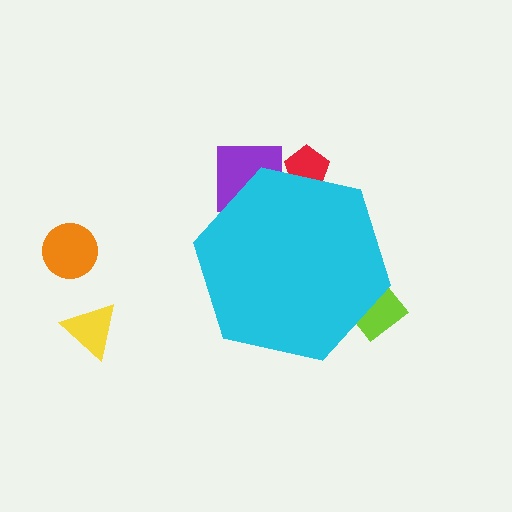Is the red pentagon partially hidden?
Yes, the red pentagon is partially hidden behind the cyan hexagon.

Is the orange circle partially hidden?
No, the orange circle is fully visible.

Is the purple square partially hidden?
Yes, the purple square is partially hidden behind the cyan hexagon.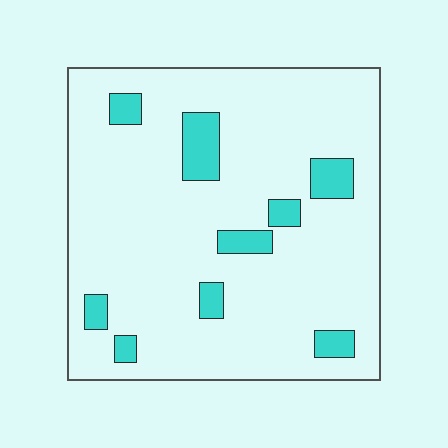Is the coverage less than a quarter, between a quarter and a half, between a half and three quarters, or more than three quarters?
Less than a quarter.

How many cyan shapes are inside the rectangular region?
9.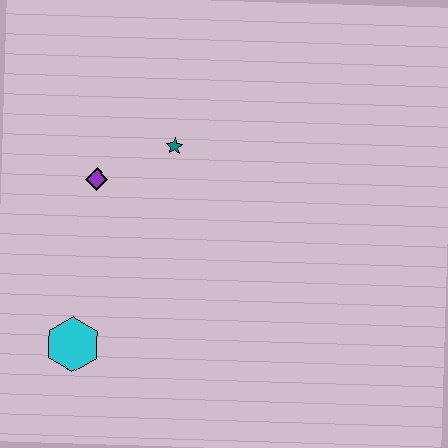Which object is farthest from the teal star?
The cyan hexagon is farthest from the teal star.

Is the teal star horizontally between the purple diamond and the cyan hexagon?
No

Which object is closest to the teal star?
The purple diamond is closest to the teal star.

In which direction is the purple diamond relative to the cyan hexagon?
The purple diamond is above the cyan hexagon.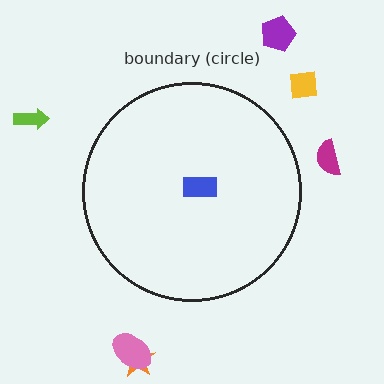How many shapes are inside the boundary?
1 inside, 6 outside.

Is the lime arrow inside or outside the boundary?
Outside.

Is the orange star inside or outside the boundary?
Outside.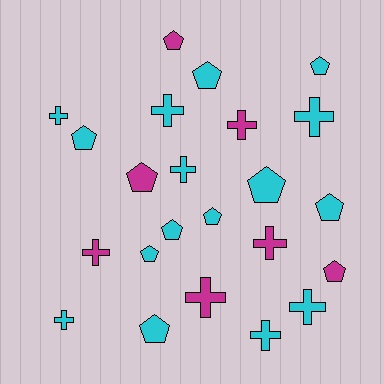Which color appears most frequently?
Cyan, with 16 objects.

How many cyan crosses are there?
There are 7 cyan crosses.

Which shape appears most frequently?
Pentagon, with 12 objects.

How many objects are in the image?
There are 23 objects.